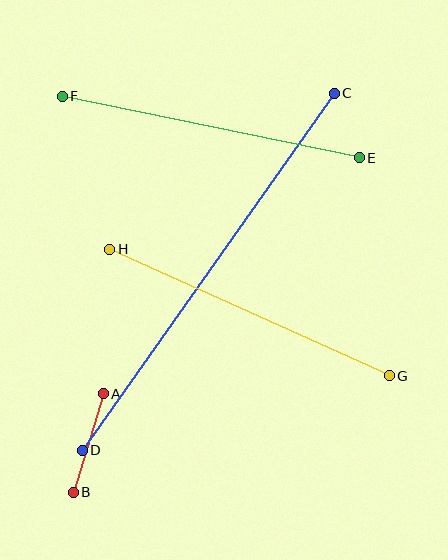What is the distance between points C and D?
The distance is approximately 437 pixels.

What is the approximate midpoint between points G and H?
The midpoint is at approximately (249, 313) pixels.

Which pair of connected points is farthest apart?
Points C and D are farthest apart.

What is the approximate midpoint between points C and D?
The midpoint is at approximately (208, 272) pixels.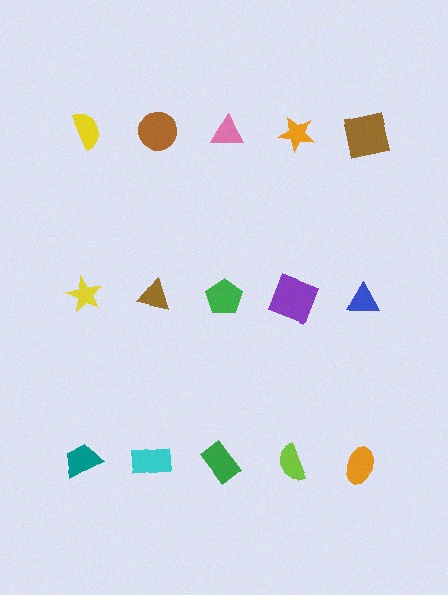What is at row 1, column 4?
An orange star.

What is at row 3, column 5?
An orange ellipse.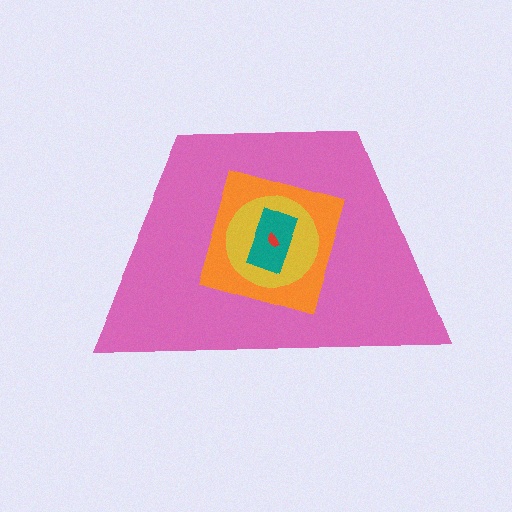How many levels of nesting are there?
5.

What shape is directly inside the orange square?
The yellow circle.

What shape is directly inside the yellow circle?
The teal rectangle.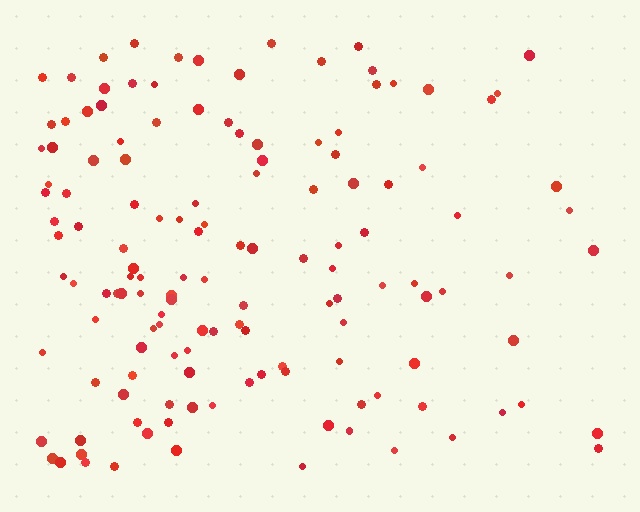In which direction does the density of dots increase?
From right to left, with the left side densest.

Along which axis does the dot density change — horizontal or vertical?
Horizontal.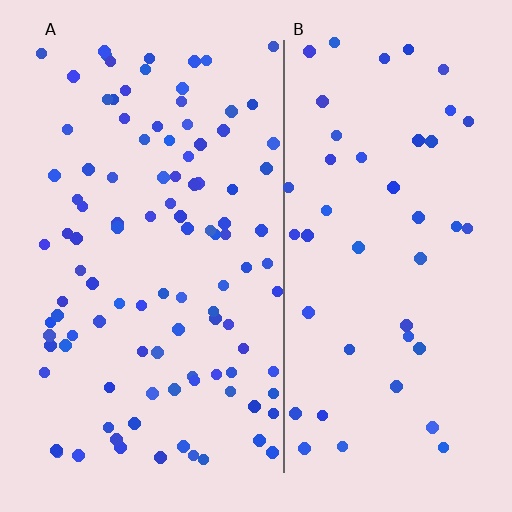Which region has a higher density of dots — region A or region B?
A (the left).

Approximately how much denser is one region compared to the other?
Approximately 2.3× — region A over region B.